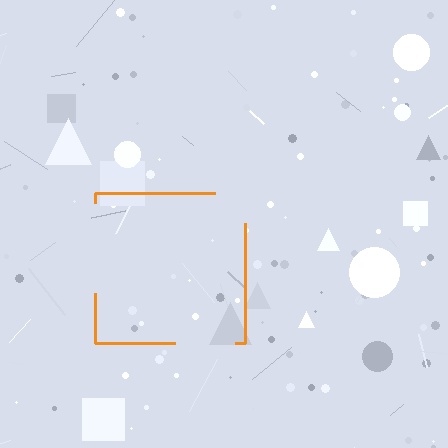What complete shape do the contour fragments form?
The contour fragments form a square.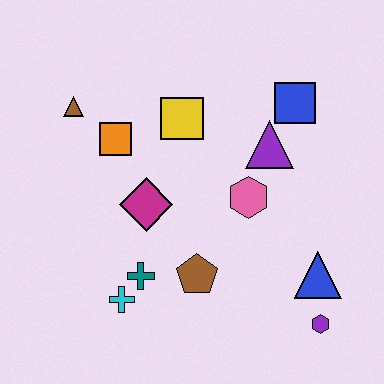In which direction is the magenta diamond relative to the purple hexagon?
The magenta diamond is to the left of the purple hexagon.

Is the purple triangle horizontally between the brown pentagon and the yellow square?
No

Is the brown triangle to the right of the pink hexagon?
No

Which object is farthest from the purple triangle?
The cyan cross is farthest from the purple triangle.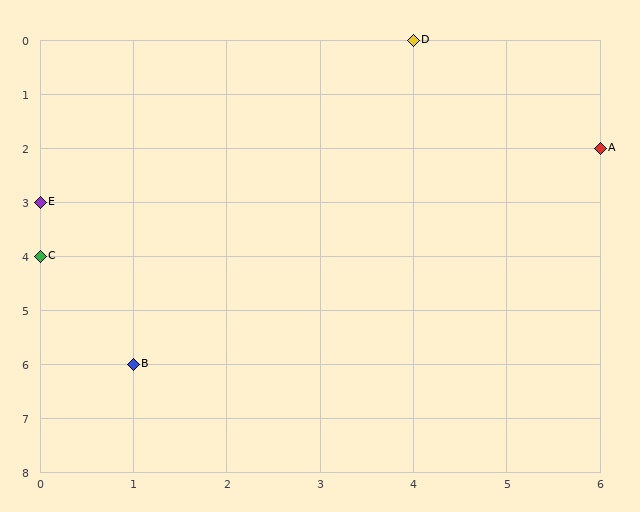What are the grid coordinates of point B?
Point B is at grid coordinates (1, 6).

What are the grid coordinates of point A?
Point A is at grid coordinates (6, 2).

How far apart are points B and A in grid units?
Points B and A are 5 columns and 4 rows apart (about 6.4 grid units diagonally).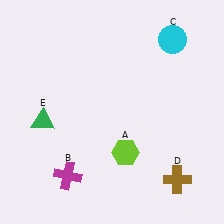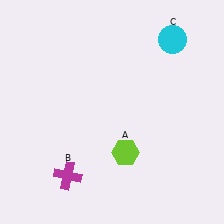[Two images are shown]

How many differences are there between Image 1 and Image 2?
There are 2 differences between the two images.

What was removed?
The green triangle (E), the brown cross (D) were removed in Image 2.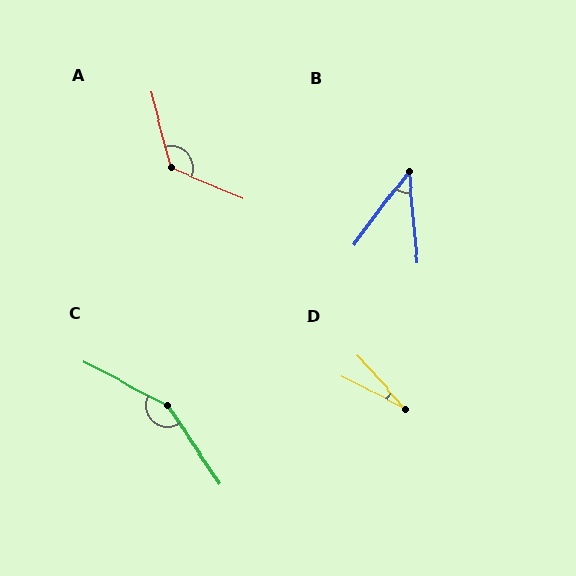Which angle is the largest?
C, at approximately 152 degrees.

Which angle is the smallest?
D, at approximately 20 degrees.